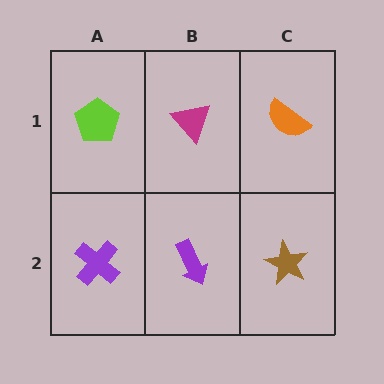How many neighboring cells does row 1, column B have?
3.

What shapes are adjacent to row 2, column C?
An orange semicircle (row 1, column C), a purple arrow (row 2, column B).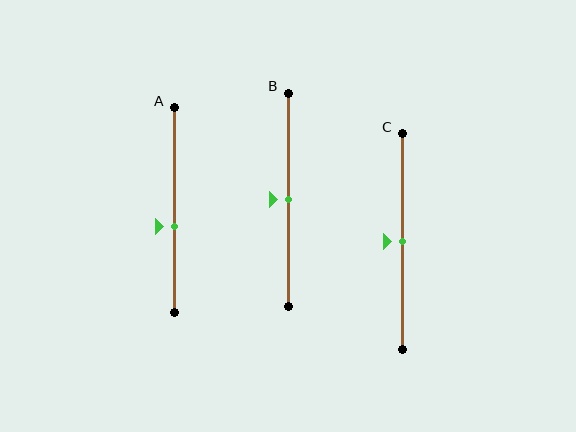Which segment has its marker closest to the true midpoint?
Segment B has its marker closest to the true midpoint.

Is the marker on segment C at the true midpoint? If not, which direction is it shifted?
Yes, the marker on segment C is at the true midpoint.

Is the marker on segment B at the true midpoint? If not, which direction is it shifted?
Yes, the marker on segment B is at the true midpoint.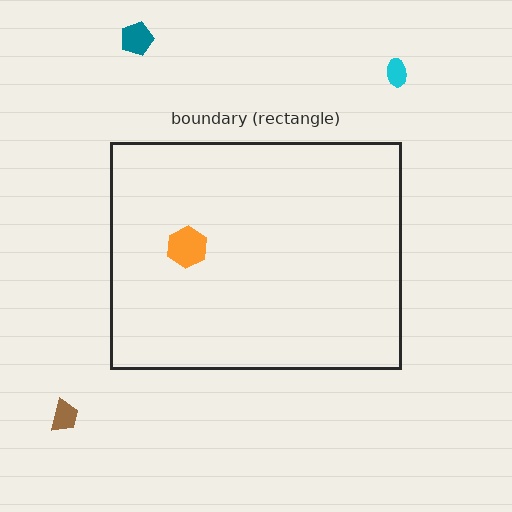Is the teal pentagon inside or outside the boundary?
Outside.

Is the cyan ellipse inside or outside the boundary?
Outside.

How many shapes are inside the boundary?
1 inside, 3 outside.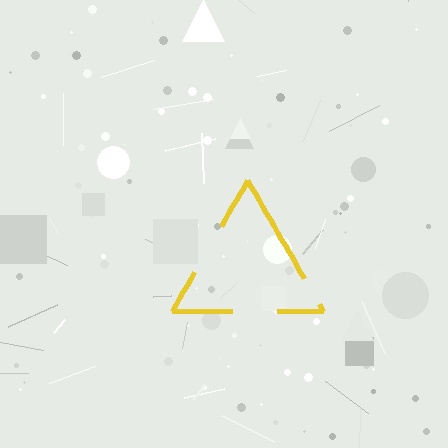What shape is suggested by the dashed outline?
The dashed outline suggests a triangle.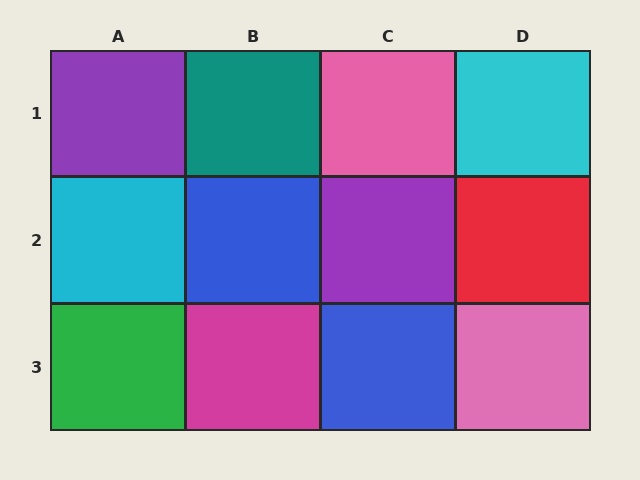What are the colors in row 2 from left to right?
Cyan, blue, purple, red.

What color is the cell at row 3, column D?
Pink.